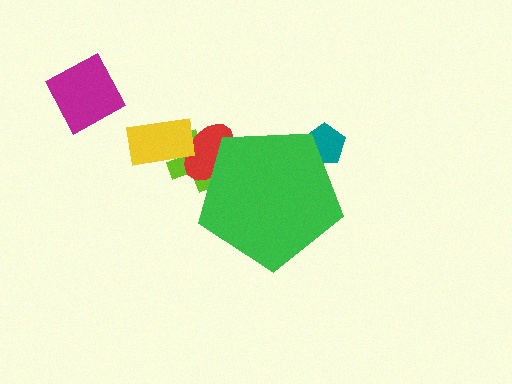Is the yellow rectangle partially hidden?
No, the yellow rectangle is fully visible.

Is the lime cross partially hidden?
Yes, the lime cross is partially hidden behind the green pentagon.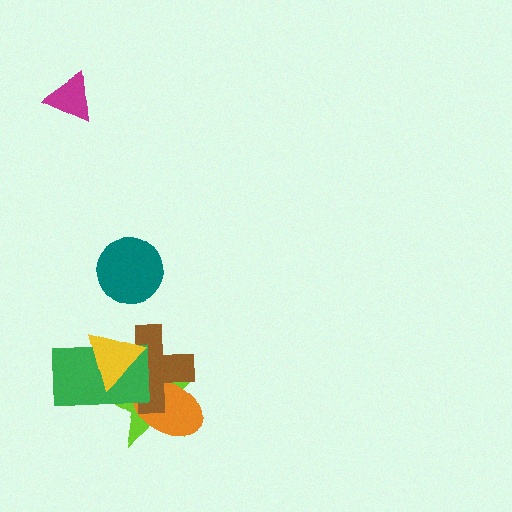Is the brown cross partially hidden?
Yes, it is partially covered by another shape.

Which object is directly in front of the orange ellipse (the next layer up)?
The brown cross is directly in front of the orange ellipse.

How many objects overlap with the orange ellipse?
3 objects overlap with the orange ellipse.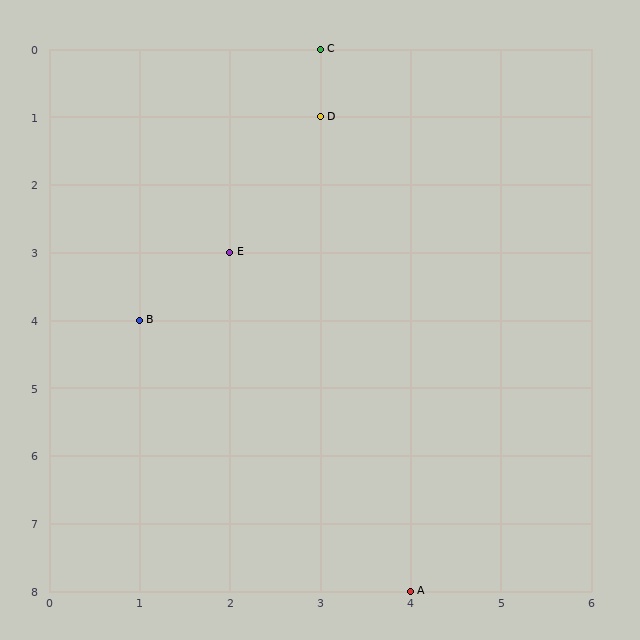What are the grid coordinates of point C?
Point C is at grid coordinates (3, 0).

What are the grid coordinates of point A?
Point A is at grid coordinates (4, 8).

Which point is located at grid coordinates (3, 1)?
Point D is at (3, 1).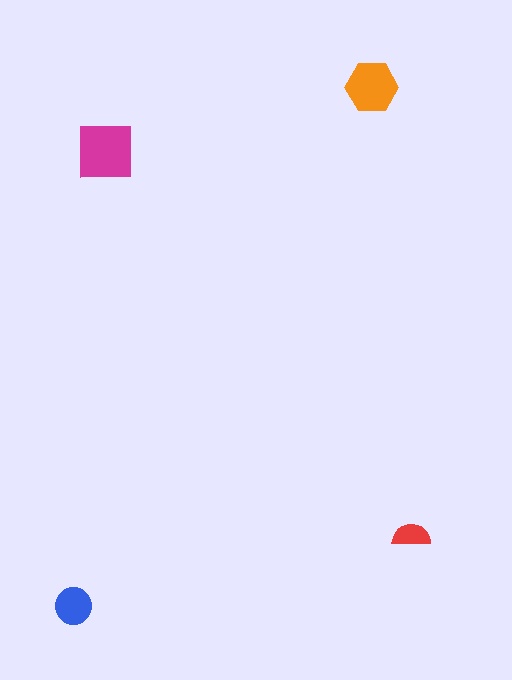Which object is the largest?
The magenta square.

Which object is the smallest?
The red semicircle.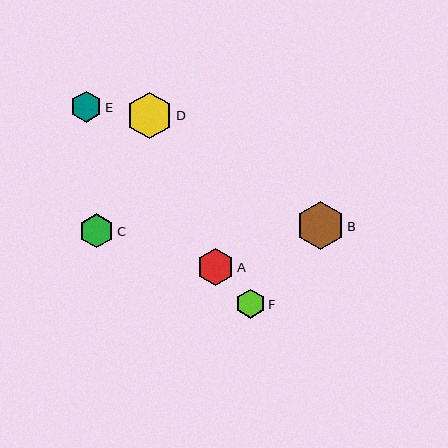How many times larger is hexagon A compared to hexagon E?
Hexagon A is approximately 1.2 times the size of hexagon E.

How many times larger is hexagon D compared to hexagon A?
Hexagon D is approximately 1.3 times the size of hexagon A.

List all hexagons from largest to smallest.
From largest to smallest: B, D, A, C, E, F.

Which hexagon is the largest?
Hexagon B is the largest with a size of approximately 48 pixels.